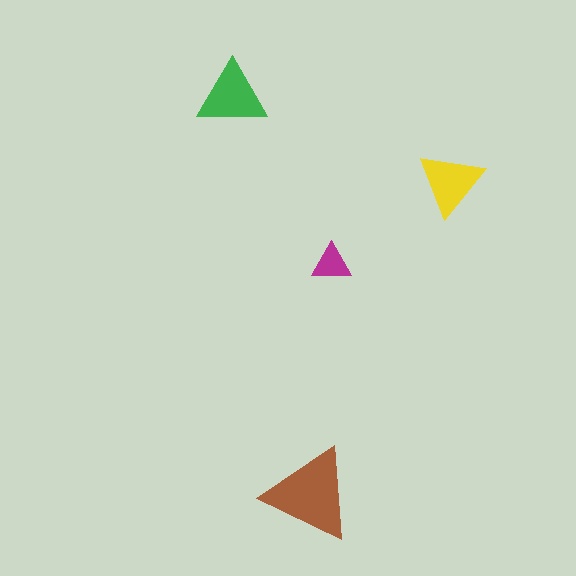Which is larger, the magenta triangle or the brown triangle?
The brown one.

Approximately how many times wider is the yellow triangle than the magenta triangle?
About 1.5 times wider.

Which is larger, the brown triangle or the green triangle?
The brown one.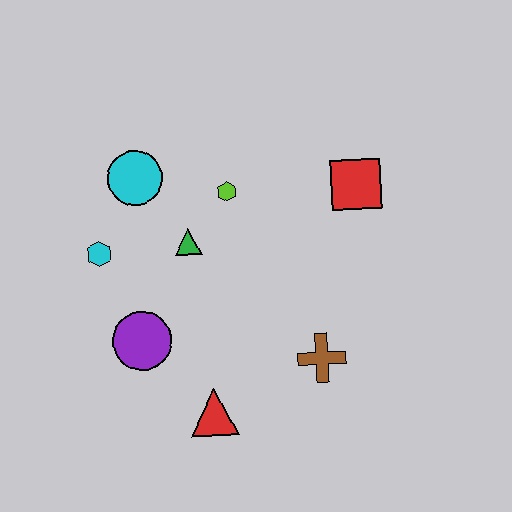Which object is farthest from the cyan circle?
The brown cross is farthest from the cyan circle.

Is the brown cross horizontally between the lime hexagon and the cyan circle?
No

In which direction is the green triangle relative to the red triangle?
The green triangle is above the red triangle.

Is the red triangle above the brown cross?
No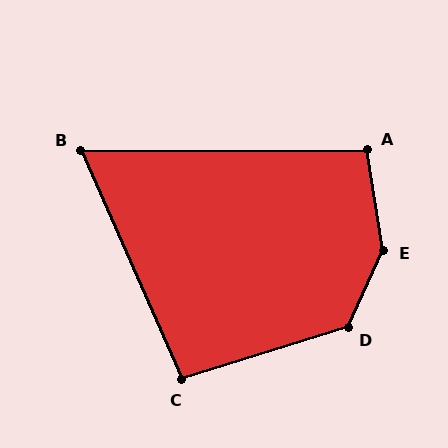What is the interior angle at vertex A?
Approximately 99 degrees (obtuse).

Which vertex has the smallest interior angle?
B, at approximately 66 degrees.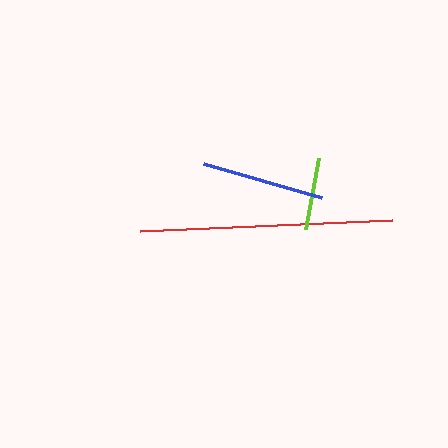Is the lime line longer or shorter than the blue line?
The blue line is longer than the lime line.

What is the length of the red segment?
The red segment is approximately 252 pixels long.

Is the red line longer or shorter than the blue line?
The red line is longer than the blue line.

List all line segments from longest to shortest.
From longest to shortest: red, blue, lime.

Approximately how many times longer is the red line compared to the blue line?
The red line is approximately 2.1 times the length of the blue line.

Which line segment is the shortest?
The lime line is the shortest at approximately 72 pixels.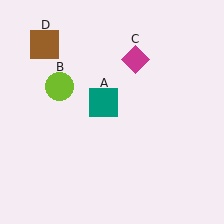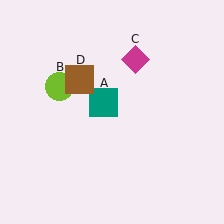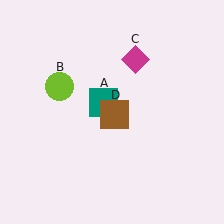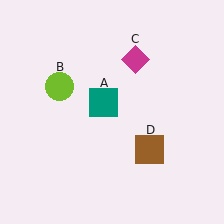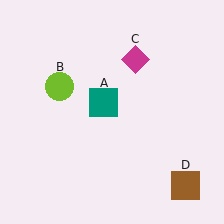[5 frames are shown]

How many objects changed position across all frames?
1 object changed position: brown square (object D).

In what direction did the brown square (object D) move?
The brown square (object D) moved down and to the right.